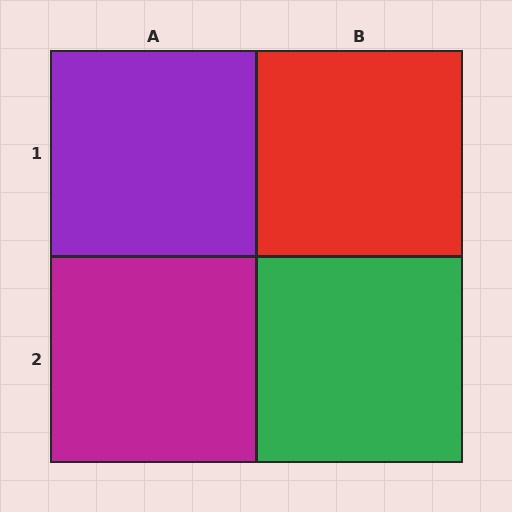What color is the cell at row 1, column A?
Purple.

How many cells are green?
1 cell is green.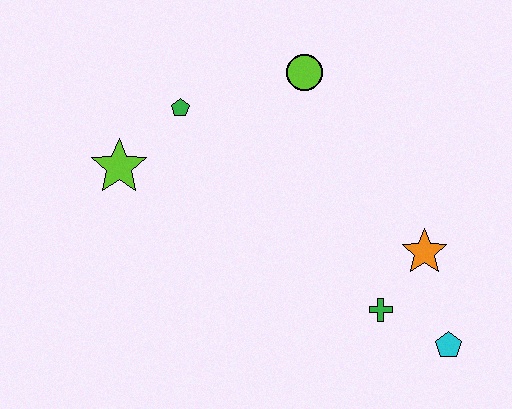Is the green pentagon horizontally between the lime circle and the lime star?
Yes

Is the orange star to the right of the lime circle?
Yes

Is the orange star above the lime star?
No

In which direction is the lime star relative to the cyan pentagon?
The lime star is to the left of the cyan pentagon.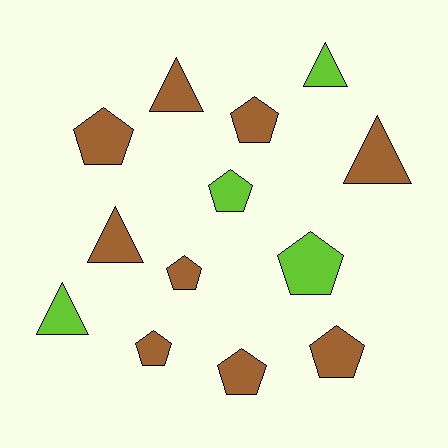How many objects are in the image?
There are 13 objects.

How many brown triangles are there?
There are 3 brown triangles.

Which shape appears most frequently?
Pentagon, with 8 objects.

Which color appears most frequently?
Brown, with 9 objects.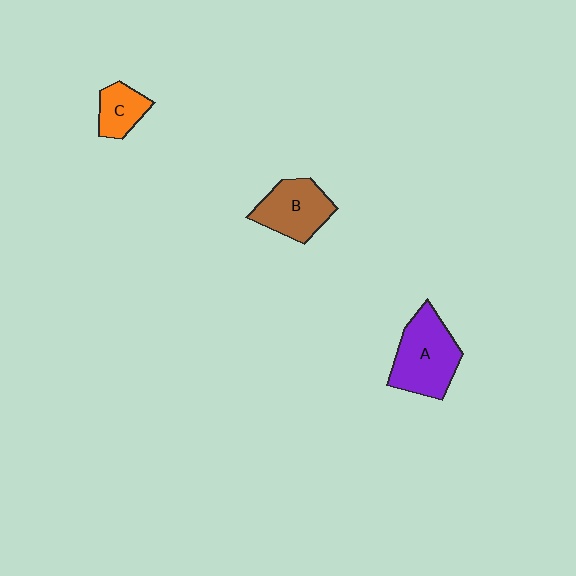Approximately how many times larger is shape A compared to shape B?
Approximately 1.3 times.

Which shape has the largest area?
Shape A (purple).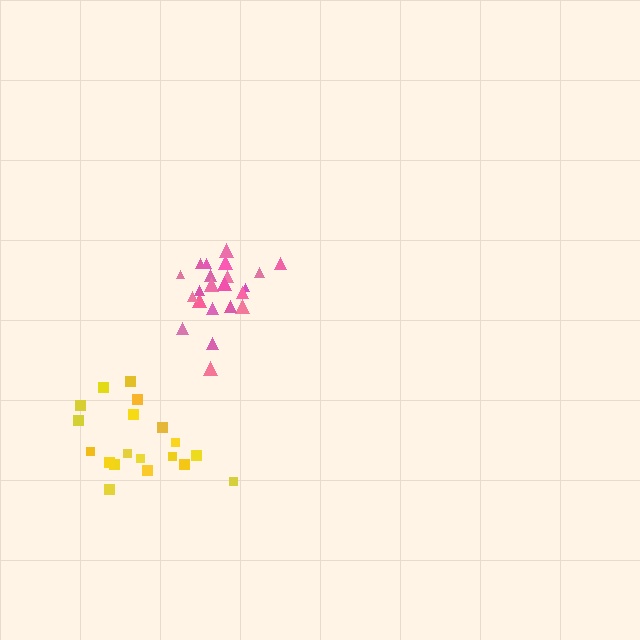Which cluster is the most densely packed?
Pink.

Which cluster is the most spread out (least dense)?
Yellow.